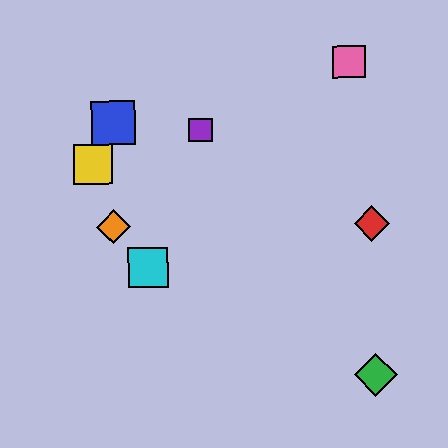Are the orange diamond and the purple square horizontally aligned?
No, the orange diamond is at y≈227 and the purple square is at y≈130.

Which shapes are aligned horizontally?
The red diamond, the orange diamond are aligned horizontally.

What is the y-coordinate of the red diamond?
The red diamond is at y≈223.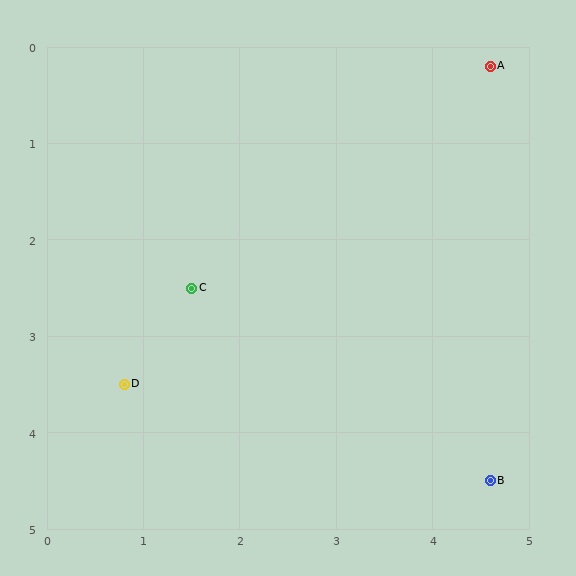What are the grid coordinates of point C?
Point C is at approximately (1.5, 2.5).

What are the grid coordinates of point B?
Point B is at approximately (4.6, 4.5).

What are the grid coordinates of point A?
Point A is at approximately (4.6, 0.2).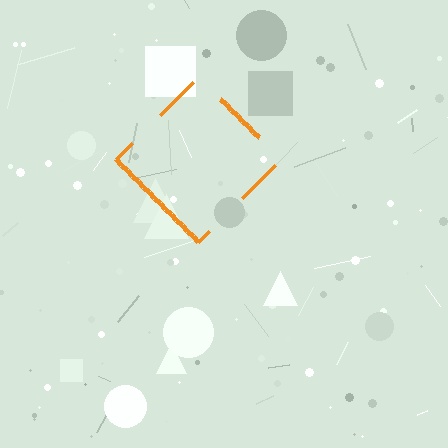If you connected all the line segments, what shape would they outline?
They would outline a diamond.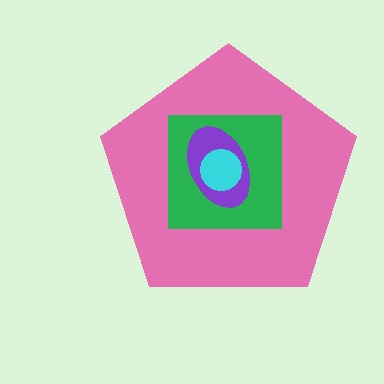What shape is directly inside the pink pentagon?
The green square.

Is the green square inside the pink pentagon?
Yes.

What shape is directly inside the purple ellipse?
The cyan circle.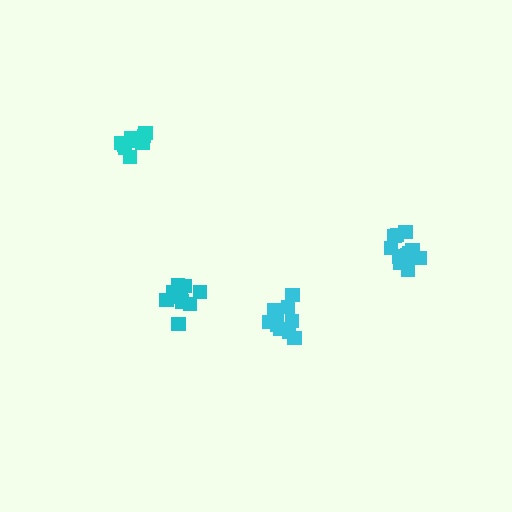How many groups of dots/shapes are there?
There are 4 groups.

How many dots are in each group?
Group 1: 10 dots, Group 2: 10 dots, Group 3: 13 dots, Group 4: 10 dots (43 total).